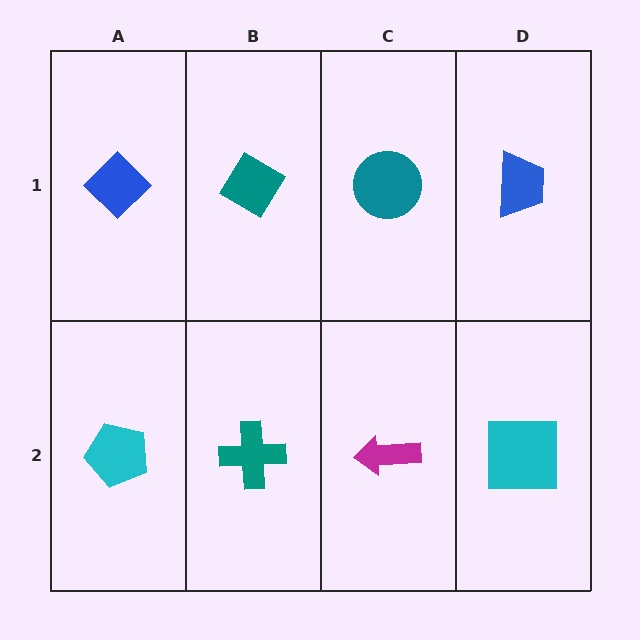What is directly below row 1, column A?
A cyan pentagon.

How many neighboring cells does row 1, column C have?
3.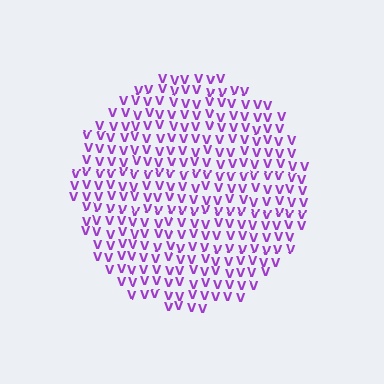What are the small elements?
The small elements are letter V's.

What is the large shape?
The large shape is a circle.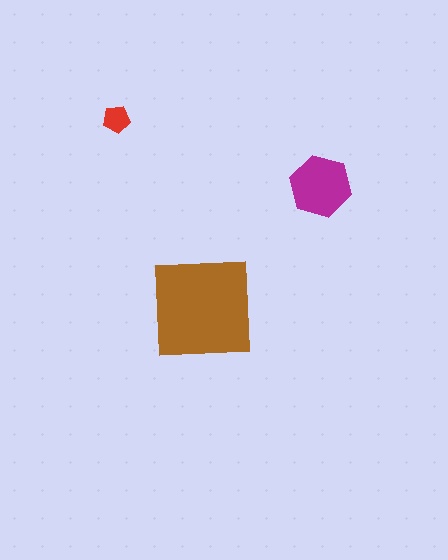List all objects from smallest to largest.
The red pentagon, the magenta hexagon, the brown square.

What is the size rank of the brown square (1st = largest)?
1st.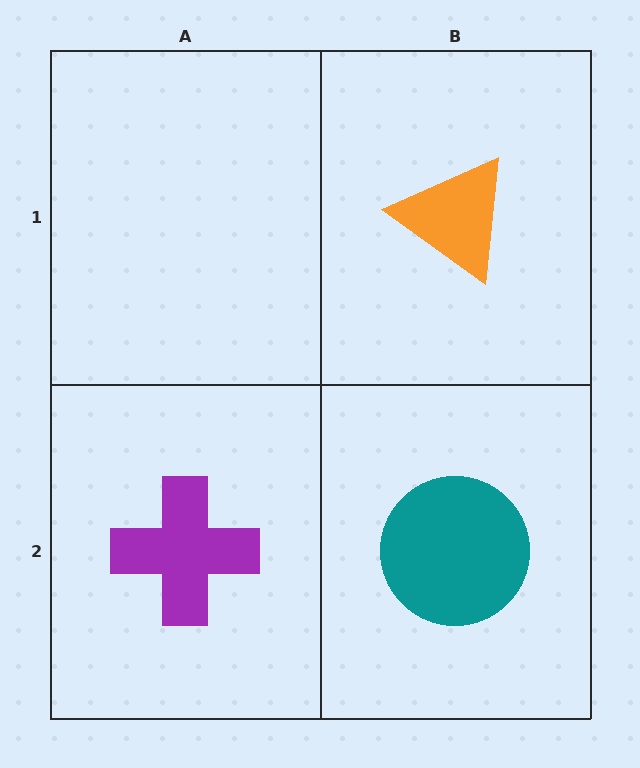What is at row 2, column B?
A teal circle.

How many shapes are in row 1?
1 shape.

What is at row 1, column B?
An orange triangle.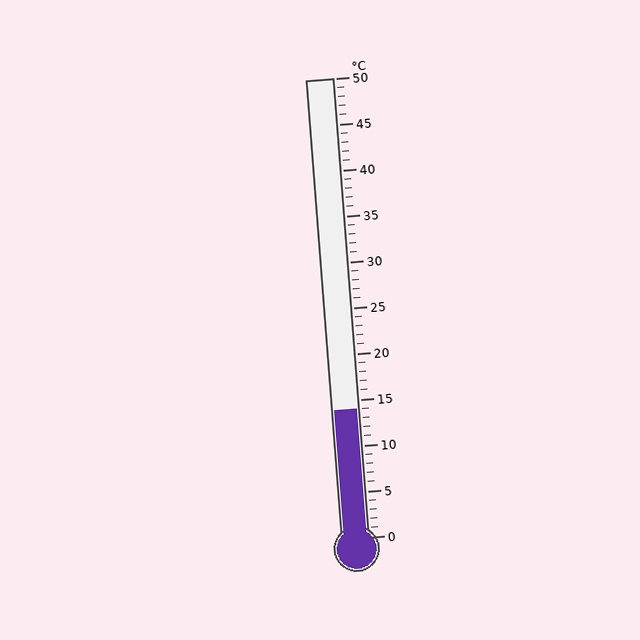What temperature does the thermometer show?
The thermometer shows approximately 14°C.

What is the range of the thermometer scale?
The thermometer scale ranges from 0°C to 50°C.